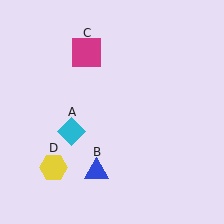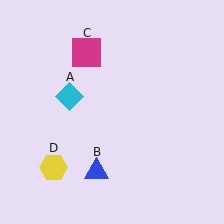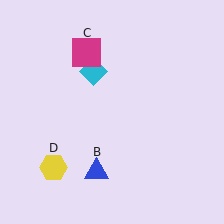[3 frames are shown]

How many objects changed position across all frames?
1 object changed position: cyan diamond (object A).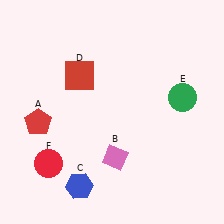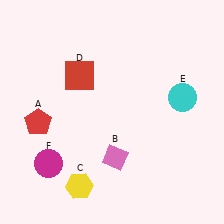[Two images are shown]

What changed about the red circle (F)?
In Image 1, F is red. In Image 2, it changed to magenta.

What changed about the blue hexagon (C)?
In Image 1, C is blue. In Image 2, it changed to yellow.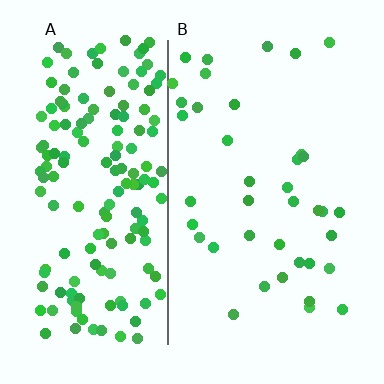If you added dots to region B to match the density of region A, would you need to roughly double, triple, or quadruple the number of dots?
Approximately quadruple.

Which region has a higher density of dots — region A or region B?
A (the left).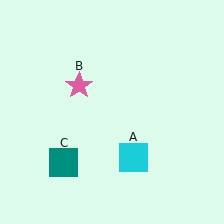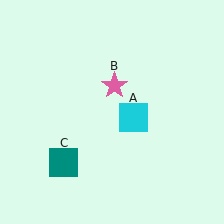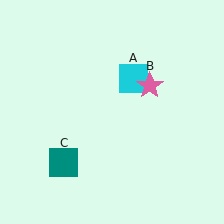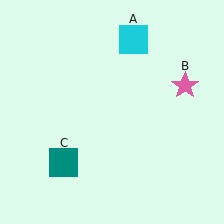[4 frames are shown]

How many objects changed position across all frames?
2 objects changed position: cyan square (object A), pink star (object B).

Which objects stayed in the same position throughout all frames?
Teal square (object C) remained stationary.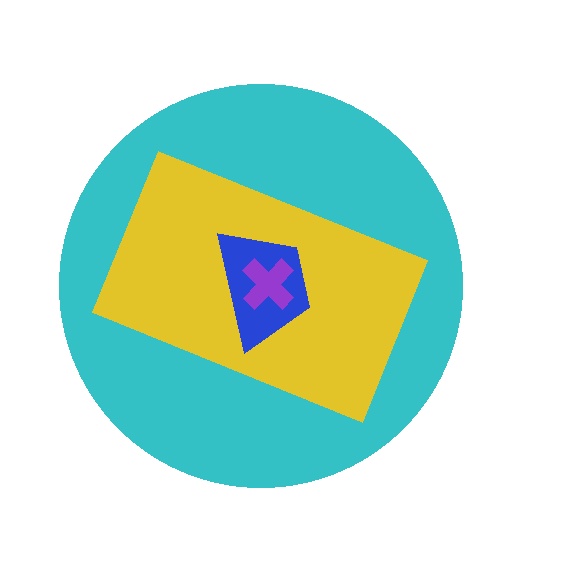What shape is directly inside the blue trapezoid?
The purple cross.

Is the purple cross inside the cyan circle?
Yes.